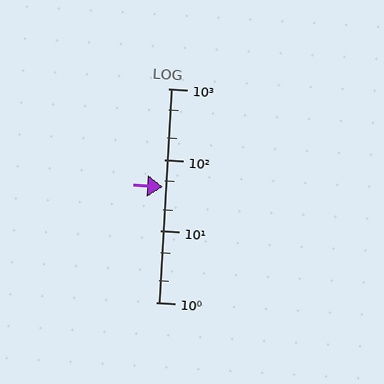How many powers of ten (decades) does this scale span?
The scale spans 3 decades, from 1 to 1000.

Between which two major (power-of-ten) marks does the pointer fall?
The pointer is between 10 and 100.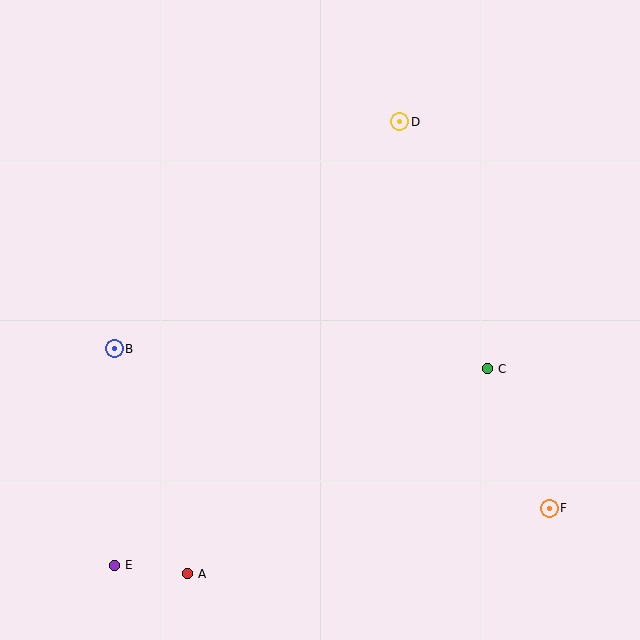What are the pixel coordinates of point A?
Point A is at (187, 574).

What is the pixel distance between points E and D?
The distance between E and D is 527 pixels.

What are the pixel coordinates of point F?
Point F is at (549, 508).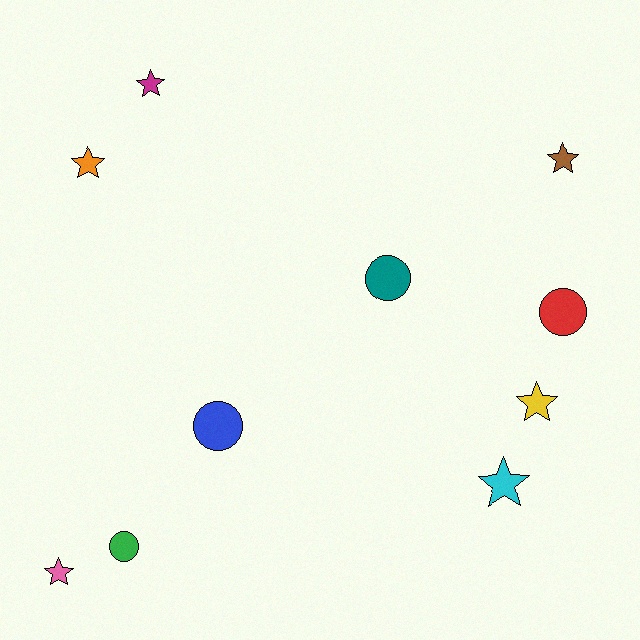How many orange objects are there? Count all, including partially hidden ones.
There is 1 orange object.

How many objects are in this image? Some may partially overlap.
There are 10 objects.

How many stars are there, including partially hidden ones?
There are 6 stars.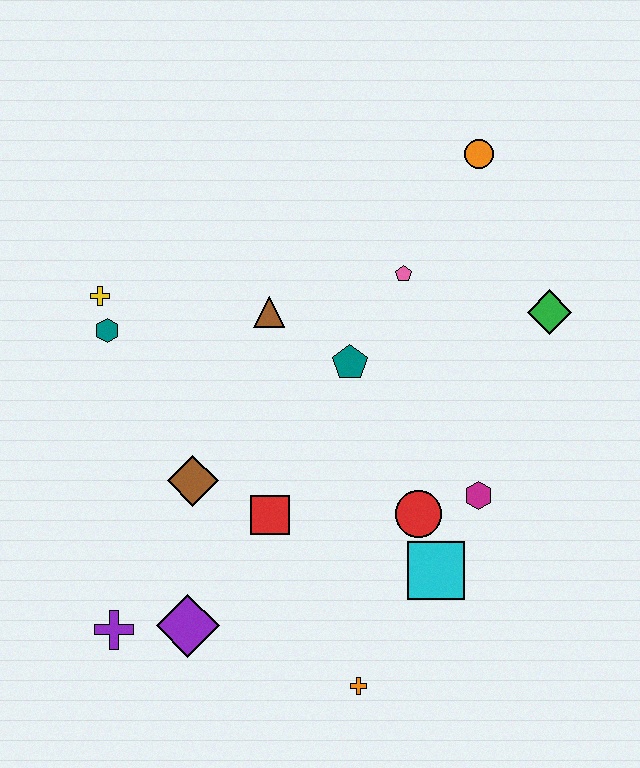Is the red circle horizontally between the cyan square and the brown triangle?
Yes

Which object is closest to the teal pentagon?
The brown triangle is closest to the teal pentagon.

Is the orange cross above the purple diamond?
No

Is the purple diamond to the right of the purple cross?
Yes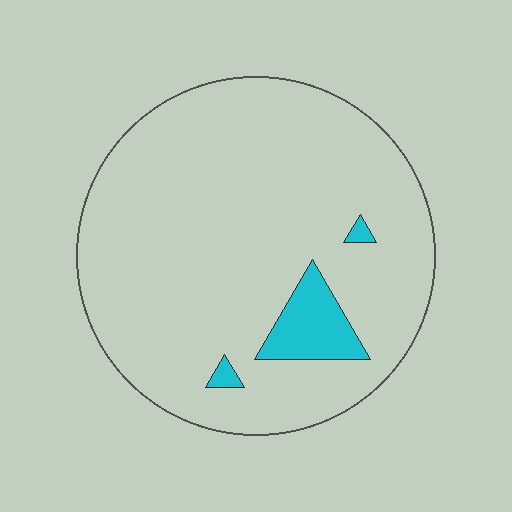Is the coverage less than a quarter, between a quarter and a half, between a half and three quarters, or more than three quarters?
Less than a quarter.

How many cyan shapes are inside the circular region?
3.